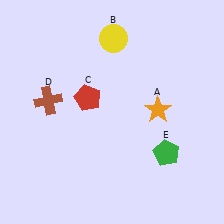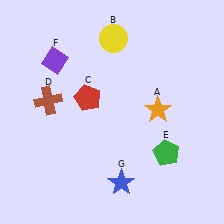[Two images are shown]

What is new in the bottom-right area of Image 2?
A blue star (G) was added in the bottom-right area of Image 2.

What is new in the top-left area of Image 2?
A purple diamond (F) was added in the top-left area of Image 2.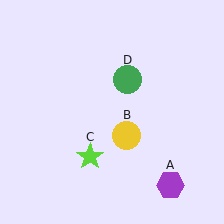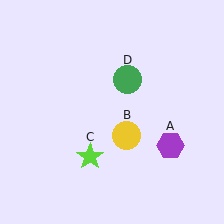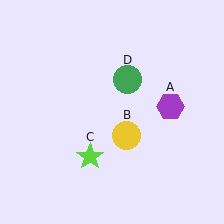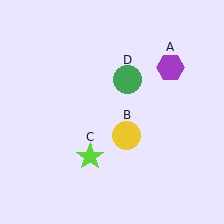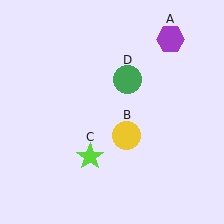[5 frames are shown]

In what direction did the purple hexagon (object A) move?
The purple hexagon (object A) moved up.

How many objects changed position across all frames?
1 object changed position: purple hexagon (object A).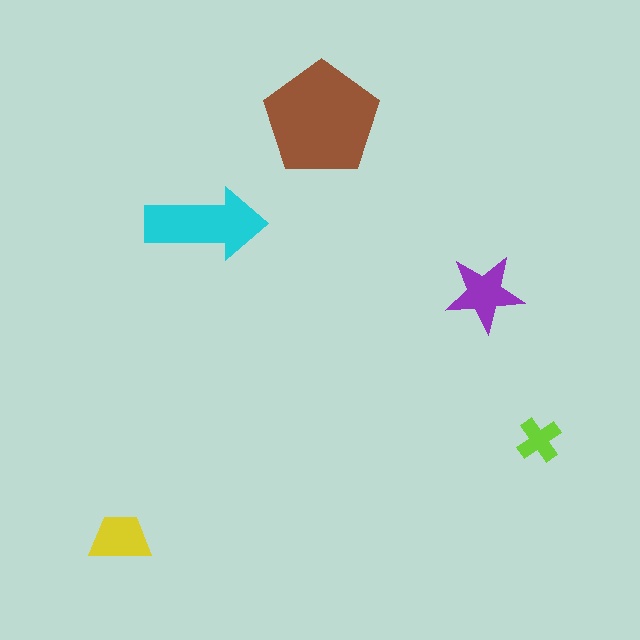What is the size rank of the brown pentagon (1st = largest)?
1st.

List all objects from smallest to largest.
The lime cross, the yellow trapezoid, the purple star, the cyan arrow, the brown pentagon.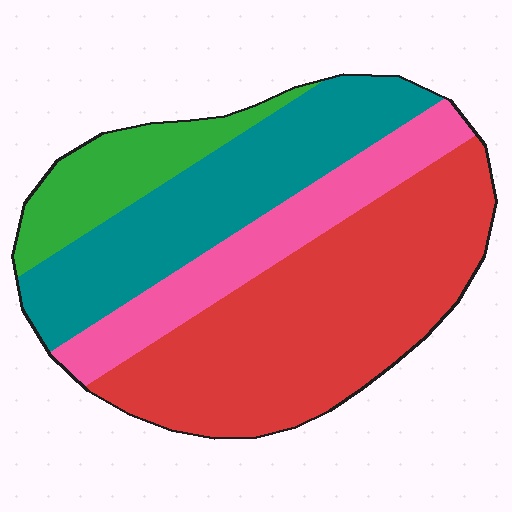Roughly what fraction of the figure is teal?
Teal takes up about one quarter (1/4) of the figure.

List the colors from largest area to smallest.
From largest to smallest: red, teal, pink, green.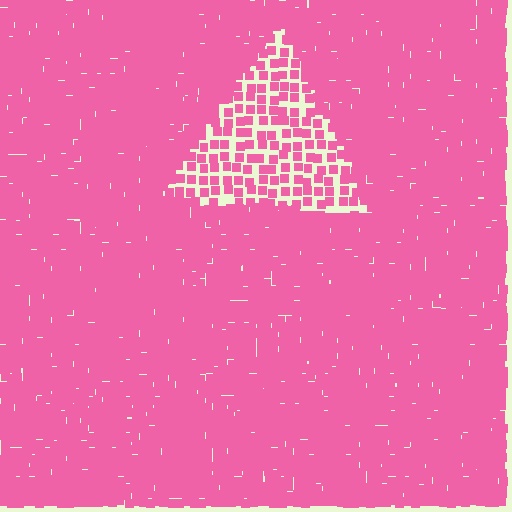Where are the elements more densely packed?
The elements are more densely packed outside the triangle boundary.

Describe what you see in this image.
The image contains small pink elements arranged at two different densities. A triangle-shaped region is visible where the elements are less densely packed than the surrounding area.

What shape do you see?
I see a triangle.